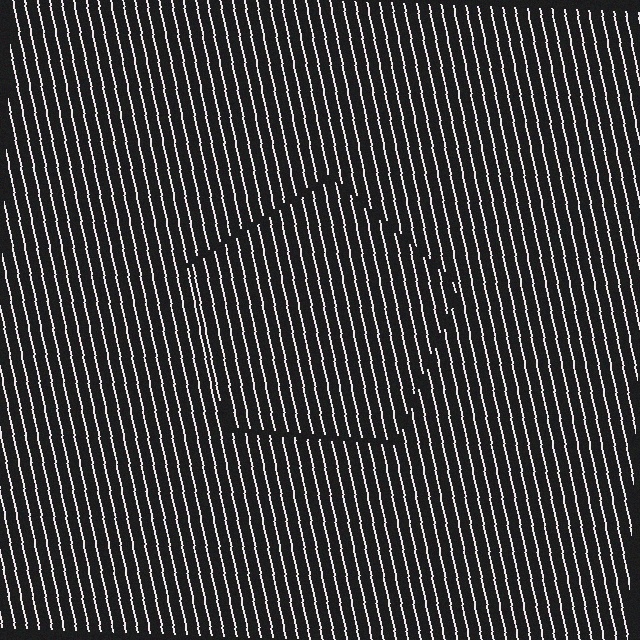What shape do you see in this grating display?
An illusory pentagon. The interior of the shape contains the same grating, shifted by half a period — the contour is defined by the phase discontinuity where line-ends from the inner and outer gratings abut.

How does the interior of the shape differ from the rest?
The interior of the shape contains the same grating, shifted by half a period — the contour is defined by the phase discontinuity where line-ends from the inner and outer gratings abut.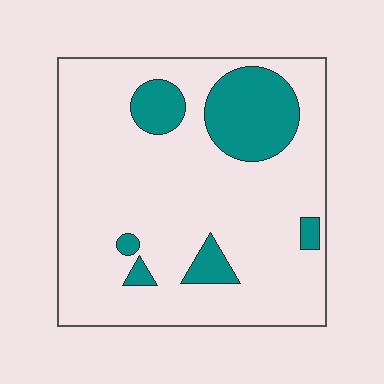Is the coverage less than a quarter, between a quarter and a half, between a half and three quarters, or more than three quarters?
Less than a quarter.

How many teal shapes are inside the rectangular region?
6.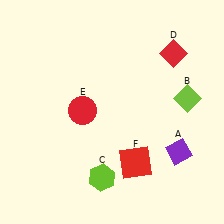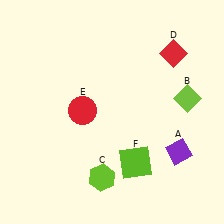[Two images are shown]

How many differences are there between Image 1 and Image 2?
There is 1 difference between the two images.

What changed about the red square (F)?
In Image 1, F is red. In Image 2, it changed to lime.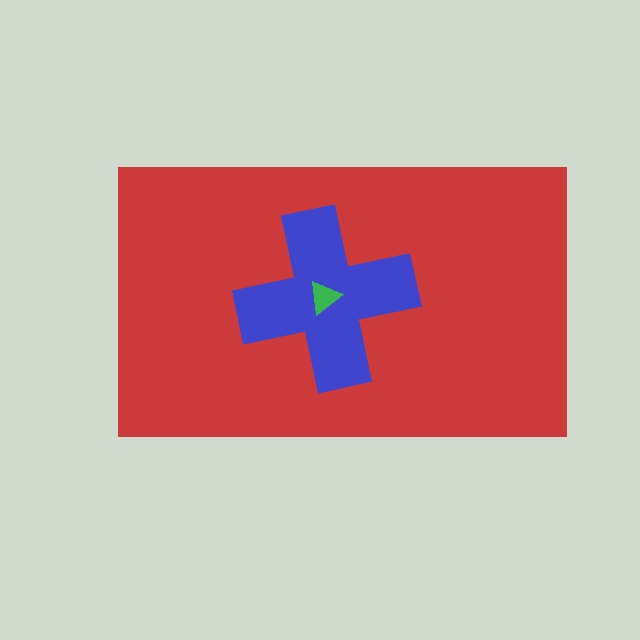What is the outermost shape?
The red rectangle.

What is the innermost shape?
The green triangle.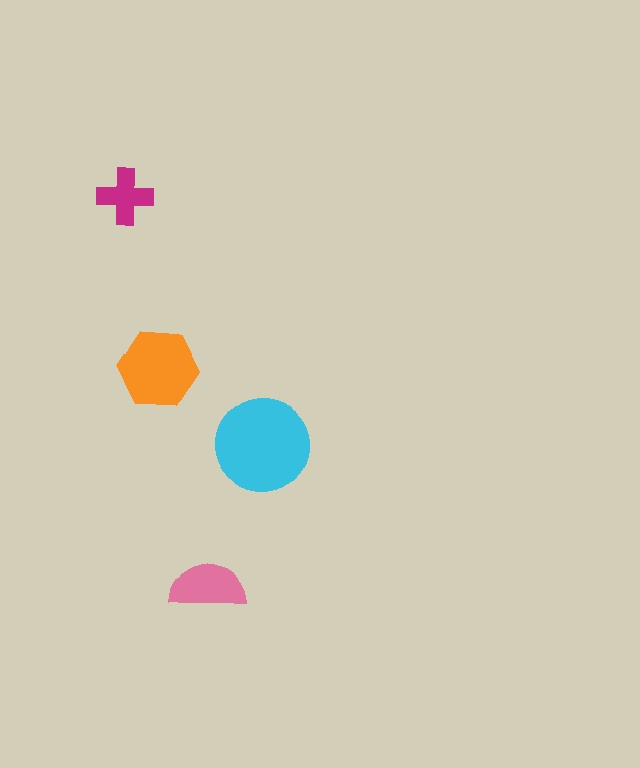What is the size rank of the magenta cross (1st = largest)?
4th.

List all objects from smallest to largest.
The magenta cross, the pink semicircle, the orange hexagon, the cyan circle.